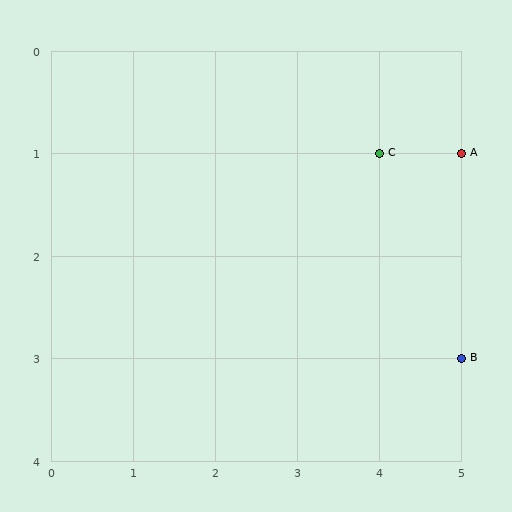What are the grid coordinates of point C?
Point C is at grid coordinates (4, 1).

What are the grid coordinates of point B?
Point B is at grid coordinates (5, 3).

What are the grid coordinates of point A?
Point A is at grid coordinates (5, 1).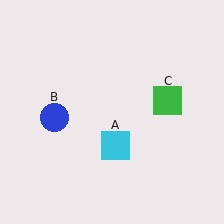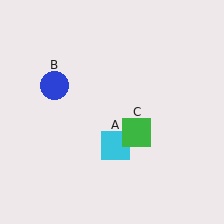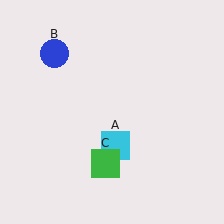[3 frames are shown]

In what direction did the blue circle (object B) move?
The blue circle (object B) moved up.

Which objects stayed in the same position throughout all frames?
Cyan square (object A) remained stationary.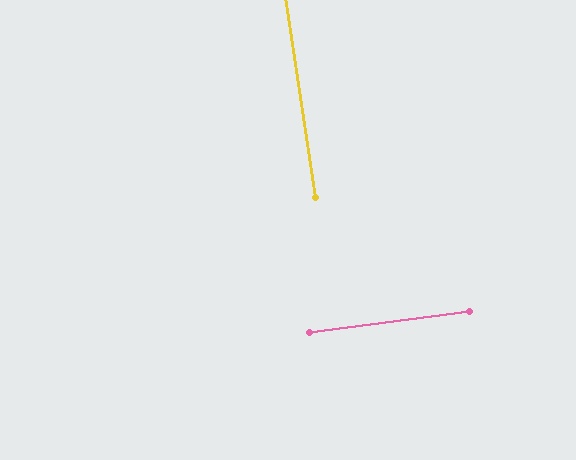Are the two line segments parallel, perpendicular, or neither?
Perpendicular — they meet at approximately 89°.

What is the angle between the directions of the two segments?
Approximately 89 degrees.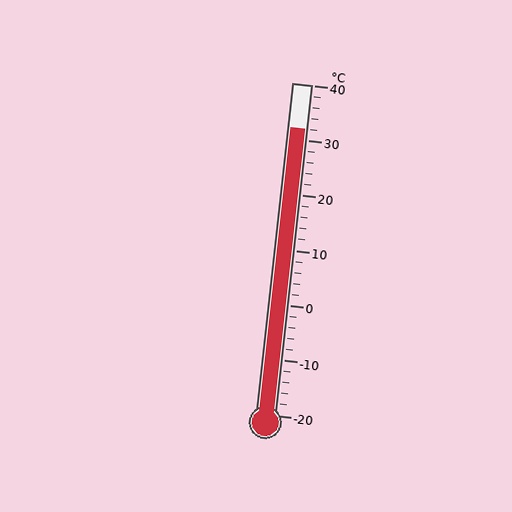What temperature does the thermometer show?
The thermometer shows approximately 32°C.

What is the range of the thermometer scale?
The thermometer scale ranges from -20°C to 40°C.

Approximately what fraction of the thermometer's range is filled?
The thermometer is filled to approximately 85% of its range.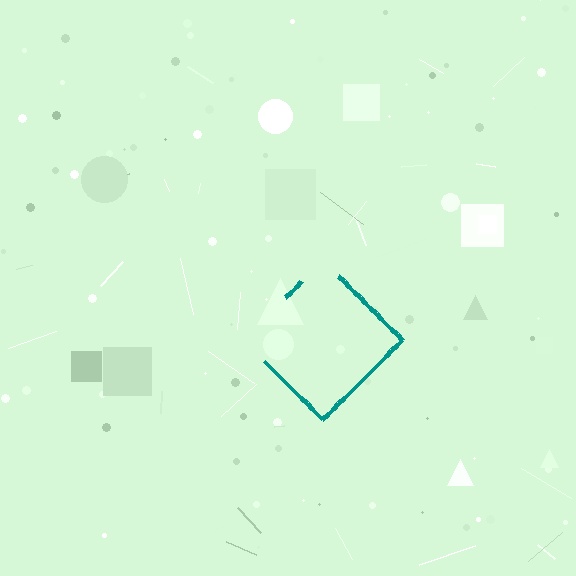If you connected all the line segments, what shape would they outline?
They would outline a diamond.